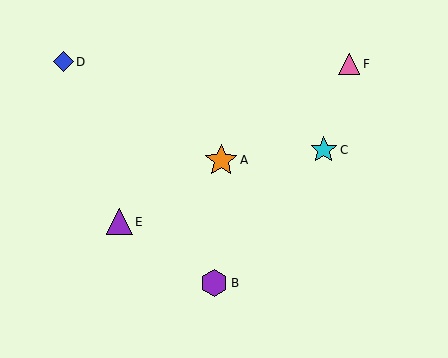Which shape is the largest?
The orange star (labeled A) is the largest.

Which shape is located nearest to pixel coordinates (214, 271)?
The purple hexagon (labeled B) at (214, 283) is nearest to that location.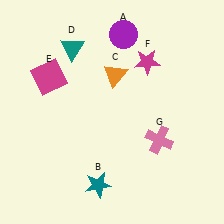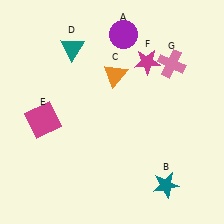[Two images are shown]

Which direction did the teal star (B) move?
The teal star (B) moved right.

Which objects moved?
The objects that moved are: the teal star (B), the magenta square (E), the pink cross (G).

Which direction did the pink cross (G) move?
The pink cross (G) moved up.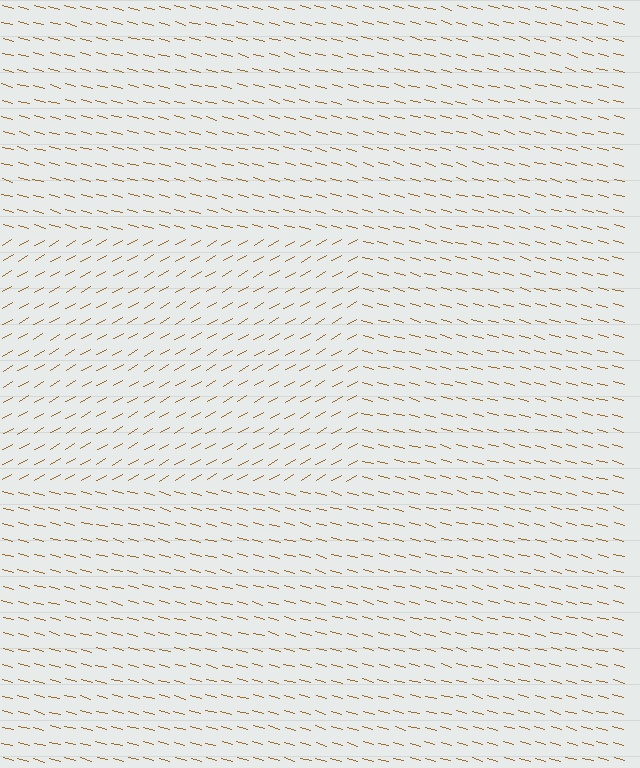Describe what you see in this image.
The image is filled with small brown line segments. A rectangle region in the image has lines oriented differently from the surrounding lines, creating a visible texture boundary.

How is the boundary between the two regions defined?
The boundary is defined purely by a change in line orientation (approximately 45 degrees difference). All lines are the same color and thickness.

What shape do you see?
I see a rectangle.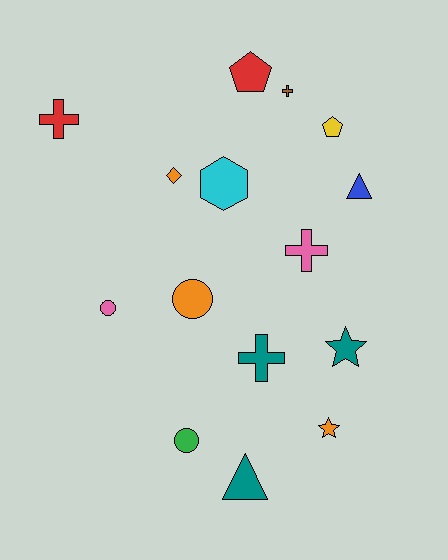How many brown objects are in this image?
There is 1 brown object.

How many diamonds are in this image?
There is 1 diamond.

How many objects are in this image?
There are 15 objects.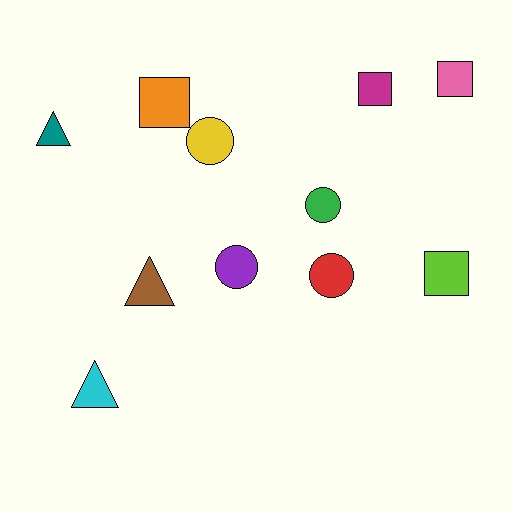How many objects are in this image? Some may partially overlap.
There are 11 objects.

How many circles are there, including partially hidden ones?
There are 4 circles.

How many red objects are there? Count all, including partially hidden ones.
There is 1 red object.